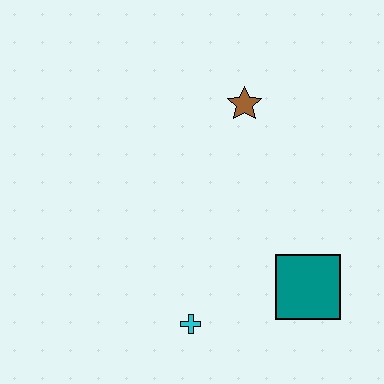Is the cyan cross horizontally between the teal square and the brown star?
No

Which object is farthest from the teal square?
The brown star is farthest from the teal square.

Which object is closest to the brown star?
The teal square is closest to the brown star.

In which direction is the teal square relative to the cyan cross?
The teal square is to the right of the cyan cross.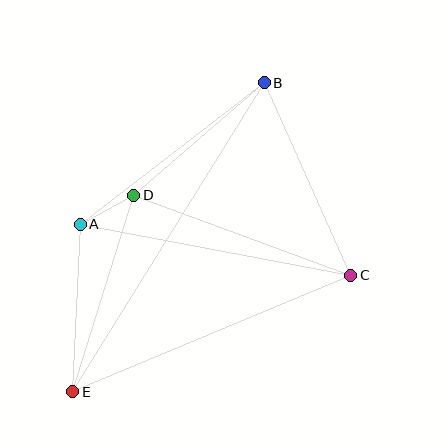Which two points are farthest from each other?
Points B and E are farthest from each other.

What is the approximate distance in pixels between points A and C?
The distance between A and C is approximately 275 pixels.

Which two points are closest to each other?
Points A and D are closest to each other.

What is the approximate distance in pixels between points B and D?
The distance between B and D is approximately 172 pixels.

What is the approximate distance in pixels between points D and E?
The distance between D and E is approximately 206 pixels.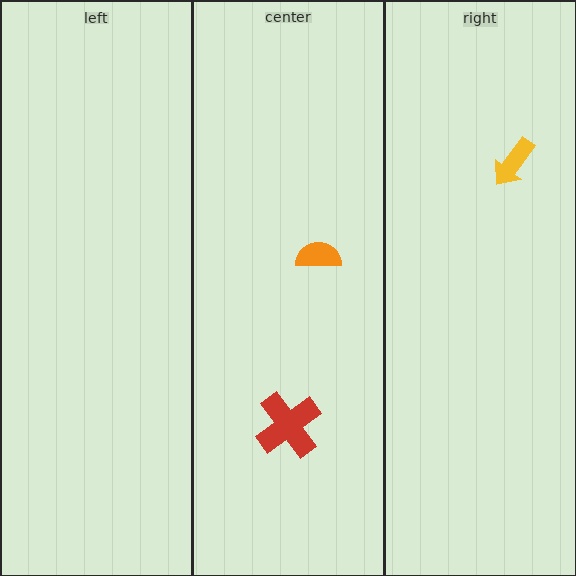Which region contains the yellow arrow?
The right region.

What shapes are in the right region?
The yellow arrow.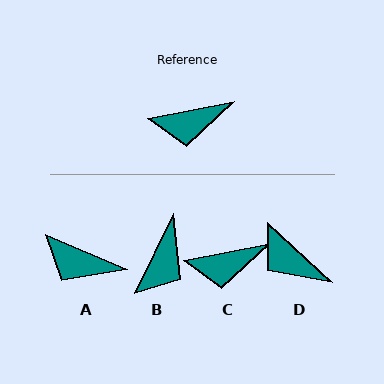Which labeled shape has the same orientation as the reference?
C.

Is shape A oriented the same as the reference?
No, it is off by about 33 degrees.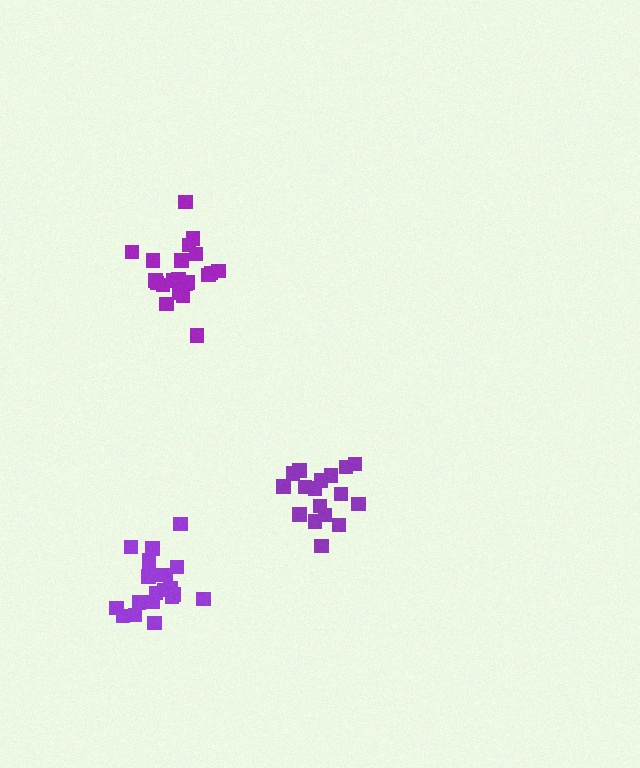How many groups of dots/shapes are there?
There are 3 groups.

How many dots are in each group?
Group 1: 21 dots, Group 2: 21 dots, Group 3: 17 dots (59 total).